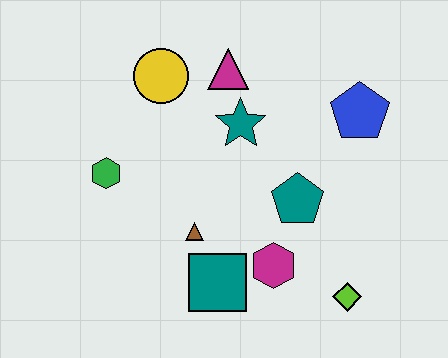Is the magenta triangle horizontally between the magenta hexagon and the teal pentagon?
No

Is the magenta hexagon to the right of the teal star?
Yes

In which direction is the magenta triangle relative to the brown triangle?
The magenta triangle is above the brown triangle.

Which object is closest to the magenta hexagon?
The teal square is closest to the magenta hexagon.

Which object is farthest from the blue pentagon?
The green hexagon is farthest from the blue pentagon.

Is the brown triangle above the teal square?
Yes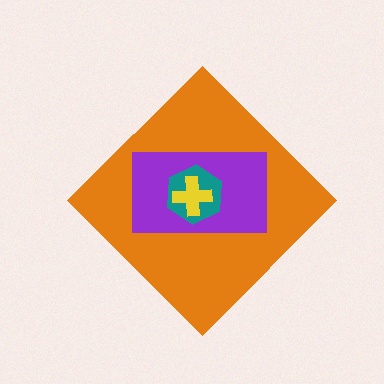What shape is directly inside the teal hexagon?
The yellow cross.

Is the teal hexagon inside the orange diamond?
Yes.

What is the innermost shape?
The yellow cross.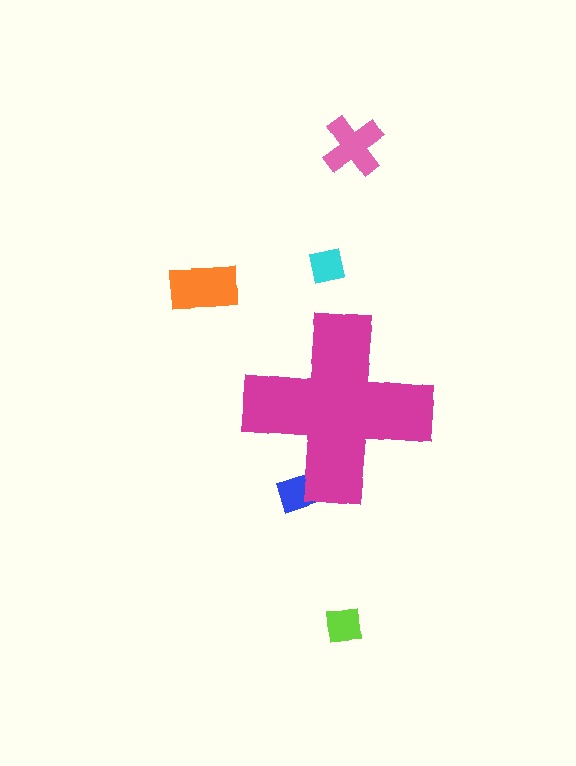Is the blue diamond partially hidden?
Yes, the blue diamond is partially hidden behind the magenta cross.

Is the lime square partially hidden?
No, the lime square is fully visible.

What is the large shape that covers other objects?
A magenta cross.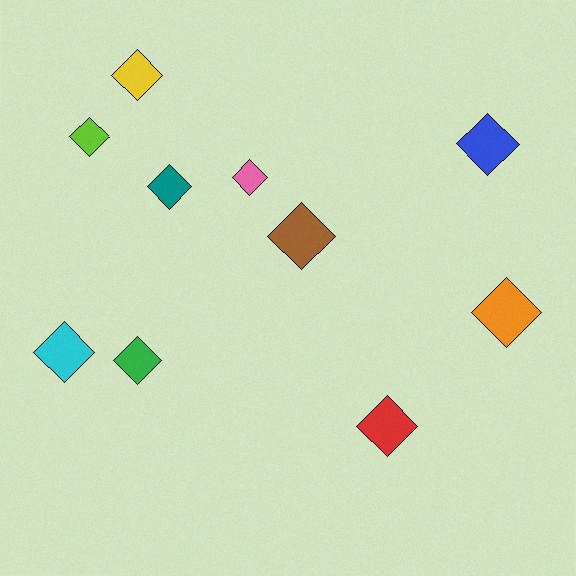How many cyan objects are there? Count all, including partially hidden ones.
There is 1 cyan object.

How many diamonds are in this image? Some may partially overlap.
There are 10 diamonds.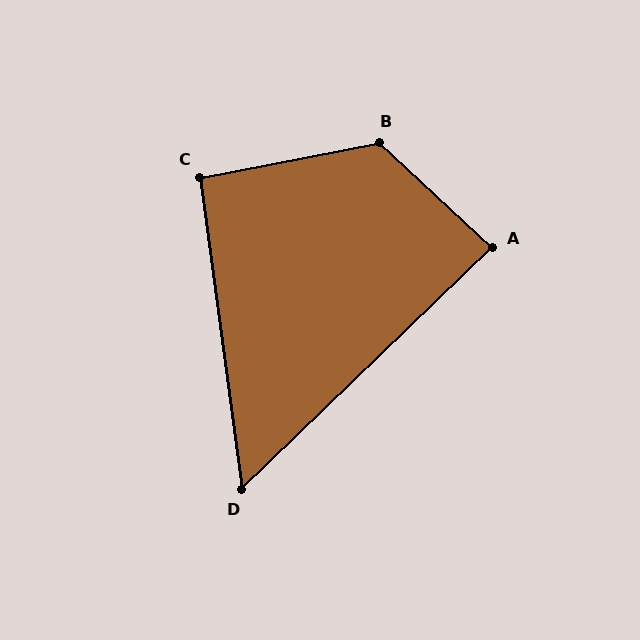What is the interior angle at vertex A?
Approximately 87 degrees (approximately right).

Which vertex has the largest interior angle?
B, at approximately 126 degrees.